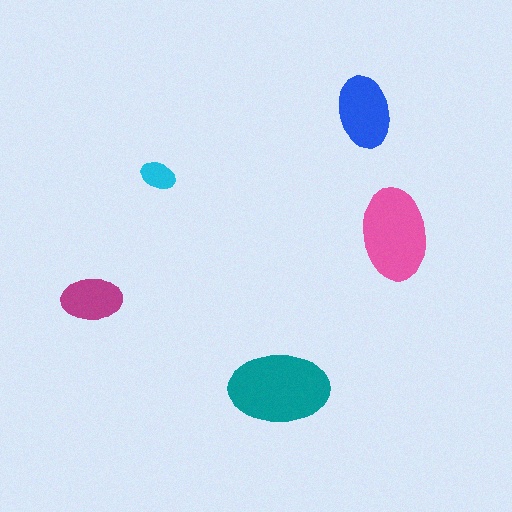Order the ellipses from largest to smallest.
the teal one, the pink one, the blue one, the magenta one, the cyan one.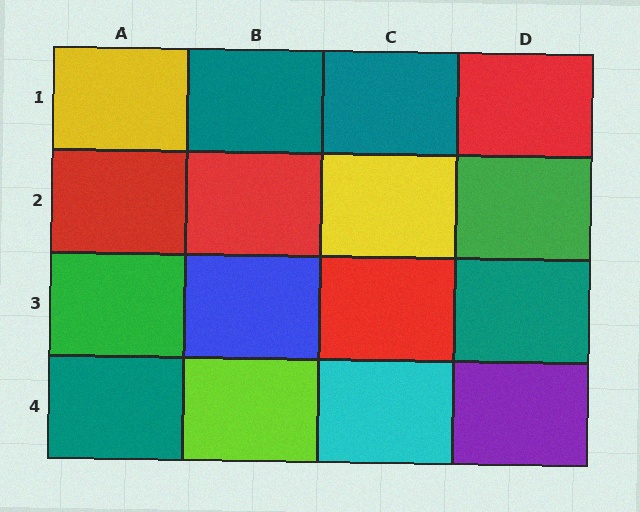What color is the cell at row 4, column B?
Lime.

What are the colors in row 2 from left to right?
Red, red, yellow, green.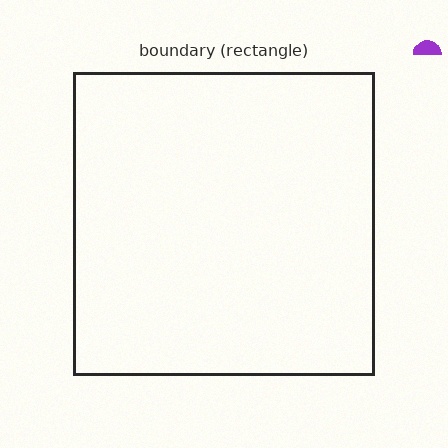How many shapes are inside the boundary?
0 inside, 1 outside.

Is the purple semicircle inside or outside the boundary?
Outside.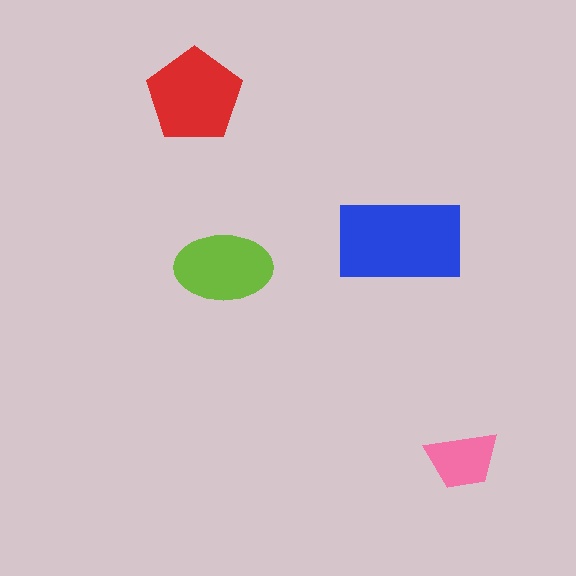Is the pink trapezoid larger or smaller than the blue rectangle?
Smaller.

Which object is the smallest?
The pink trapezoid.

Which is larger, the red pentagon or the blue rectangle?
The blue rectangle.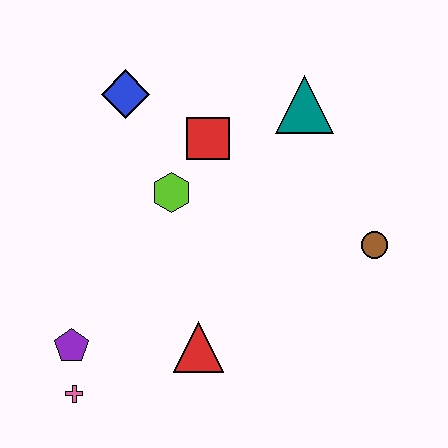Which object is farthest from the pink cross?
The teal triangle is farthest from the pink cross.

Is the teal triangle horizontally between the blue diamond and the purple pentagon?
No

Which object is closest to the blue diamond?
The red square is closest to the blue diamond.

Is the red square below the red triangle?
No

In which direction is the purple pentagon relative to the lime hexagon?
The purple pentagon is below the lime hexagon.